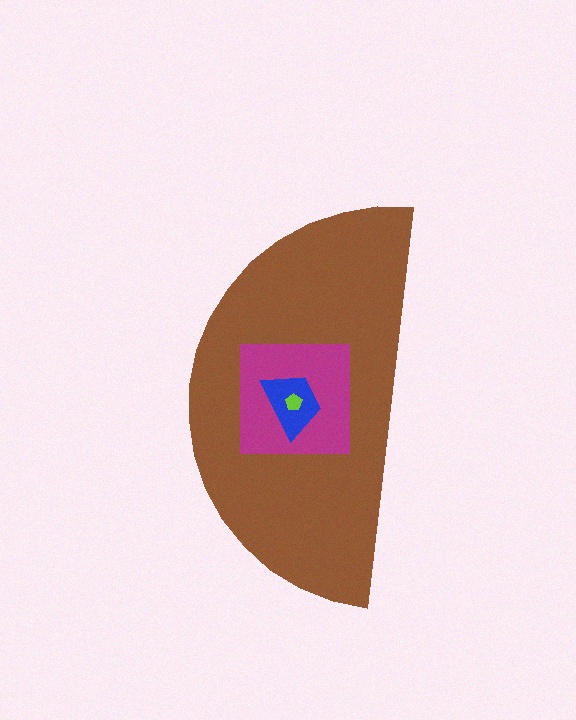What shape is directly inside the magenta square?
The blue trapezoid.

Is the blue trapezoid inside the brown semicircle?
Yes.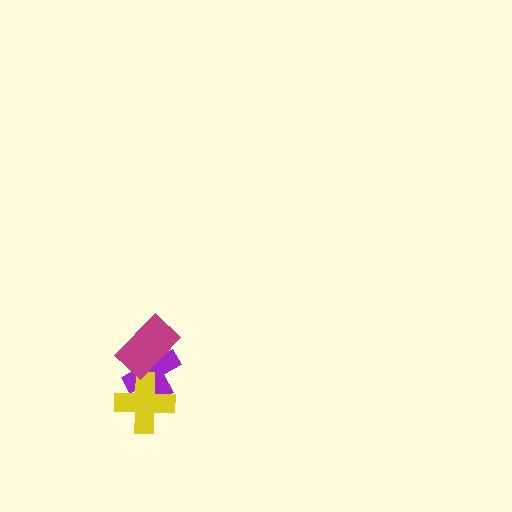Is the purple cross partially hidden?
Yes, it is partially covered by another shape.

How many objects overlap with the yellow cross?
1 object overlaps with the yellow cross.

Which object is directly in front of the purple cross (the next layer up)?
The yellow cross is directly in front of the purple cross.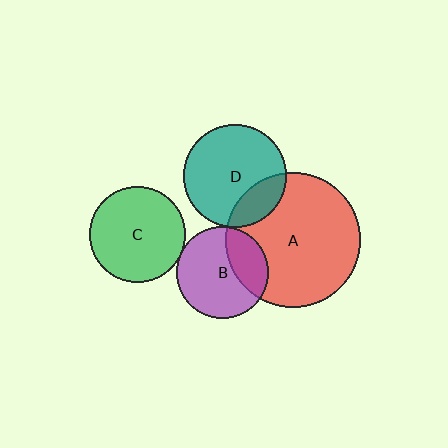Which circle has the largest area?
Circle A (red).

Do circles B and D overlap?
Yes.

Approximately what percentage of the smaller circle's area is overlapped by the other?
Approximately 5%.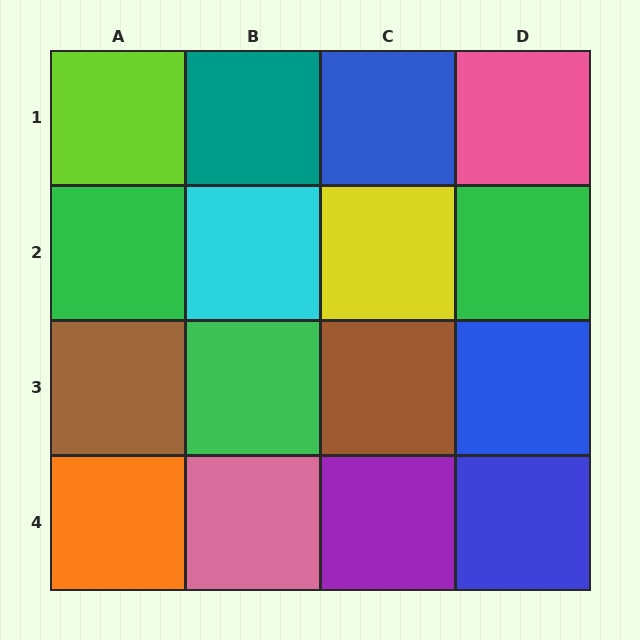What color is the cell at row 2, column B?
Cyan.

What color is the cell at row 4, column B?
Pink.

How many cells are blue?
3 cells are blue.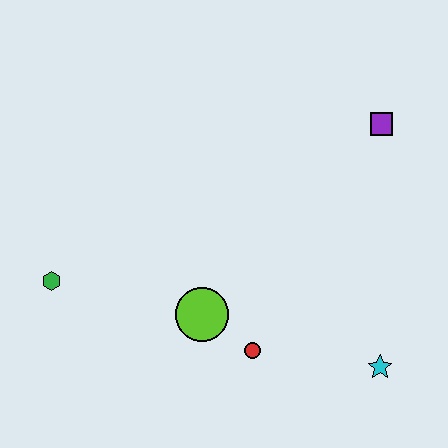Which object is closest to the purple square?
The cyan star is closest to the purple square.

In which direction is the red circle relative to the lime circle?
The red circle is to the right of the lime circle.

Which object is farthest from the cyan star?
The green hexagon is farthest from the cyan star.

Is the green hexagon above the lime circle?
Yes